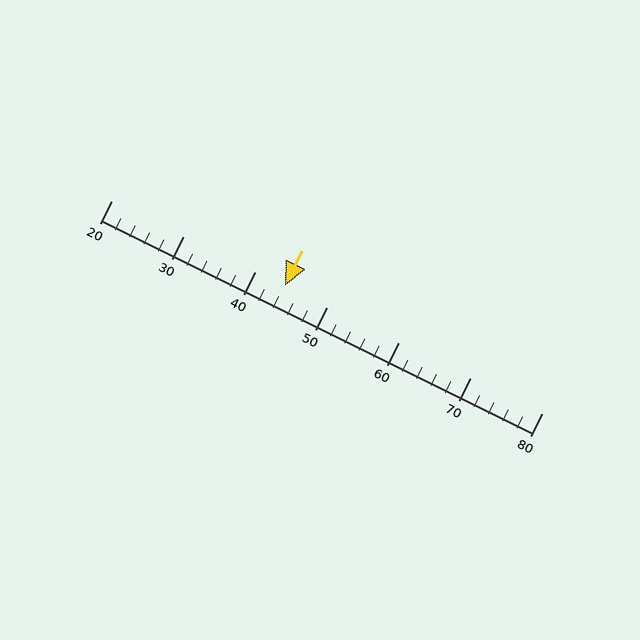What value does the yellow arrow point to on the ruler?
The yellow arrow points to approximately 44.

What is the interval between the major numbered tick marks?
The major tick marks are spaced 10 units apart.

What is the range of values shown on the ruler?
The ruler shows values from 20 to 80.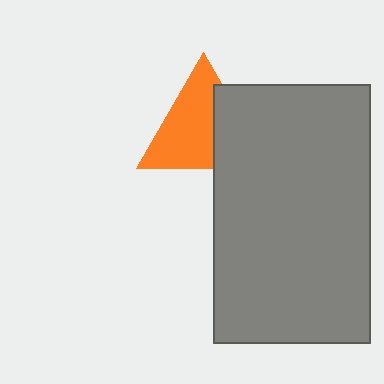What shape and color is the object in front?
The object in front is a gray rectangle.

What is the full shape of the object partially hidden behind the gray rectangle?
The partially hidden object is an orange triangle.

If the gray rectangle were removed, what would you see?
You would see the complete orange triangle.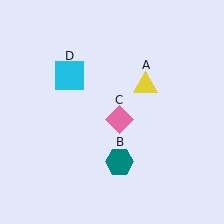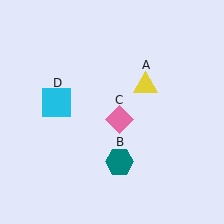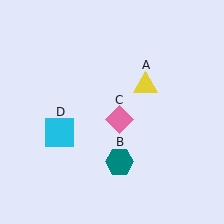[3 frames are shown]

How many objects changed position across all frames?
1 object changed position: cyan square (object D).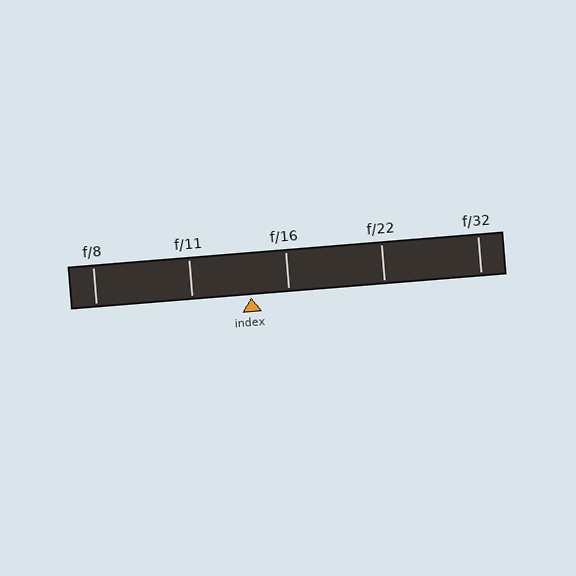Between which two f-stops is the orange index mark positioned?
The index mark is between f/11 and f/16.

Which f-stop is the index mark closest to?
The index mark is closest to f/16.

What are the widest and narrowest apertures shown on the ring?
The widest aperture shown is f/8 and the narrowest is f/32.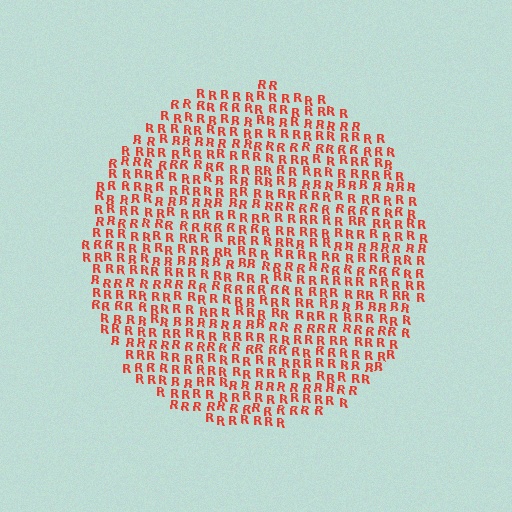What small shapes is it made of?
It is made of small letter R's.